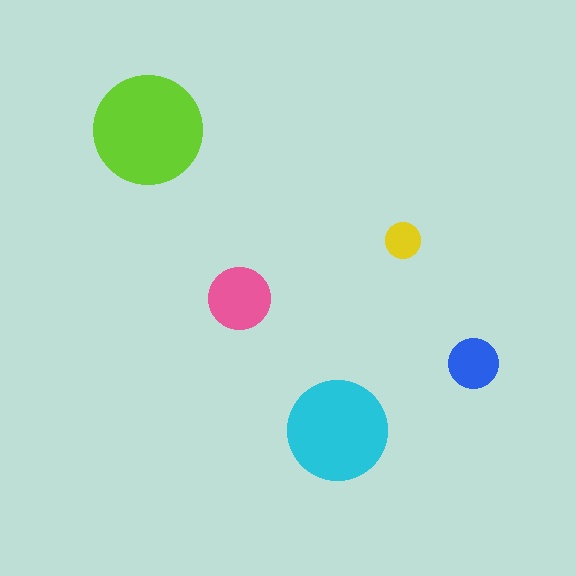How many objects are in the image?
There are 5 objects in the image.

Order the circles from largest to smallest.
the lime one, the cyan one, the pink one, the blue one, the yellow one.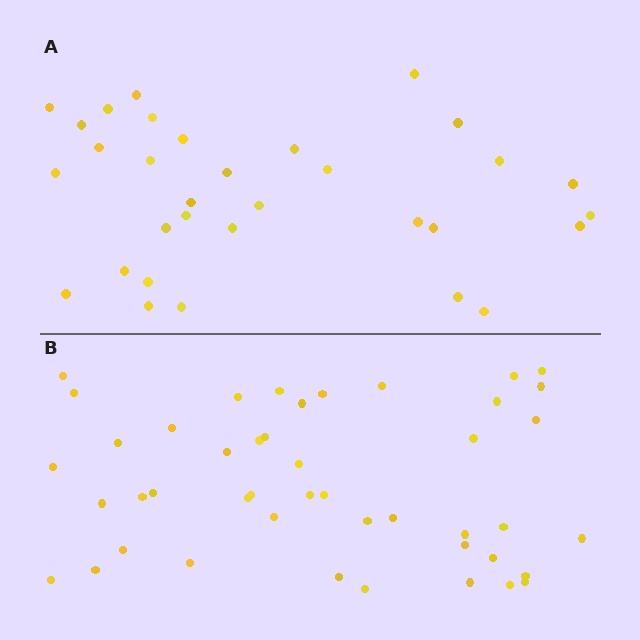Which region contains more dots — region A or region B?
Region B (the bottom region) has more dots.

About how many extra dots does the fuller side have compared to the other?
Region B has approximately 15 more dots than region A.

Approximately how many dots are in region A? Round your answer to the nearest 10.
About 30 dots. (The exact count is 32, which rounds to 30.)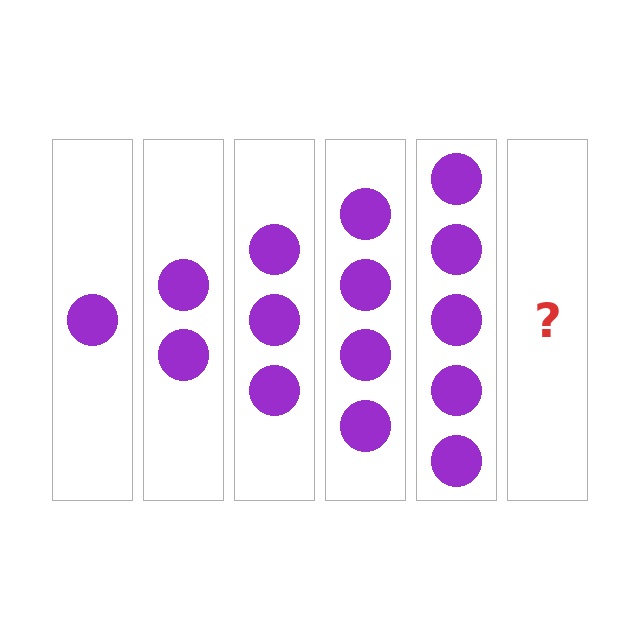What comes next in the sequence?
The next element should be 6 circles.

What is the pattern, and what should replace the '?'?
The pattern is that each step adds one more circle. The '?' should be 6 circles.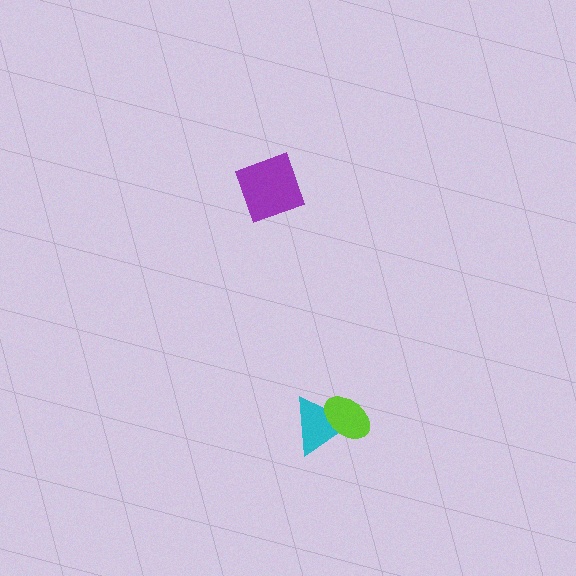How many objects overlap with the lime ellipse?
1 object overlaps with the lime ellipse.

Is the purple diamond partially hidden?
No, no other shape covers it.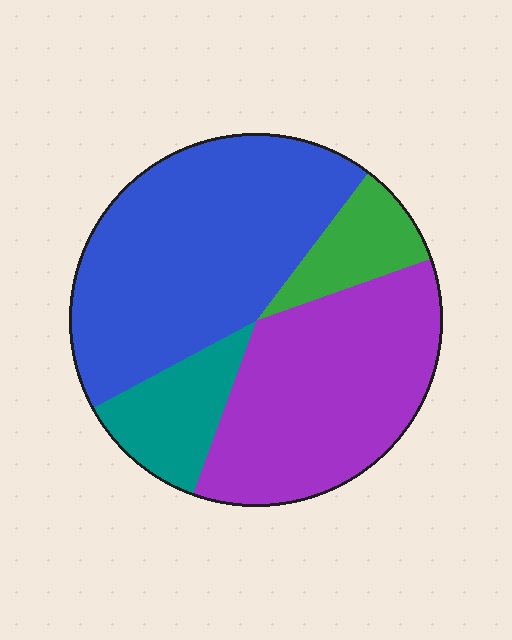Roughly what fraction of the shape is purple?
Purple covers around 35% of the shape.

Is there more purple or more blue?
Blue.